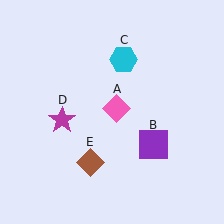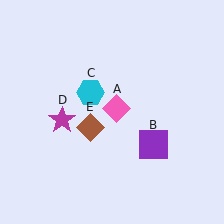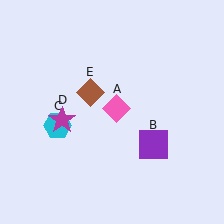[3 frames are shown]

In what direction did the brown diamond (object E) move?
The brown diamond (object E) moved up.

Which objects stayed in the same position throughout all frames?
Pink diamond (object A) and purple square (object B) and magenta star (object D) remained stationary.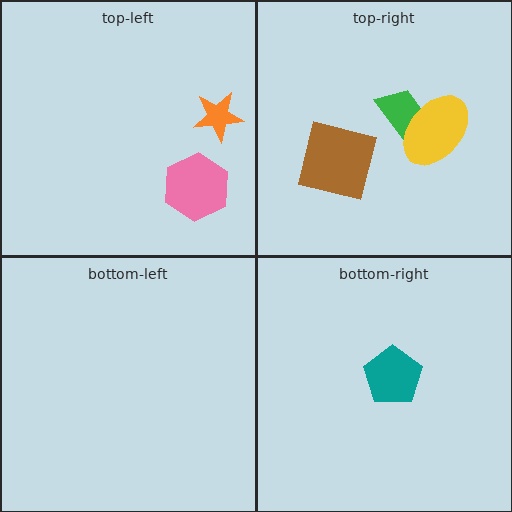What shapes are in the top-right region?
The green trapezoid, the yellow ellipse, the brown square.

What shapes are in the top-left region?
The pink hexagon, the orange star.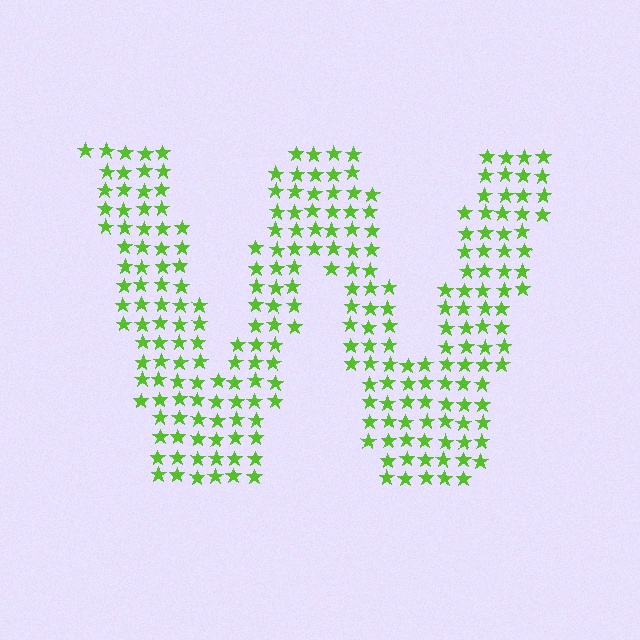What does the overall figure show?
The overall figure shows the letter W.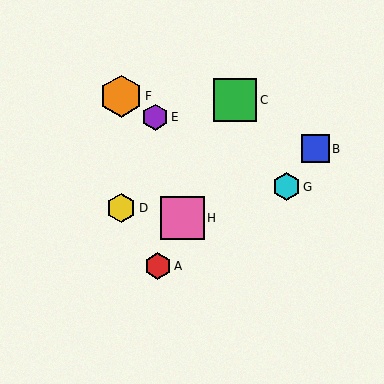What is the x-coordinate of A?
Object A is at x≈158.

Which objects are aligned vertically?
Objects D, F are aligned vertically.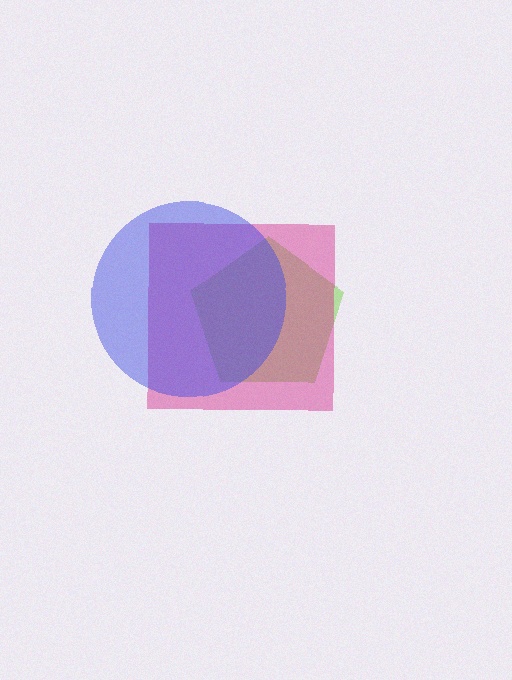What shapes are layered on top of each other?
The layered shapes are: a lime pentagon, a magenta square, a blue circle.